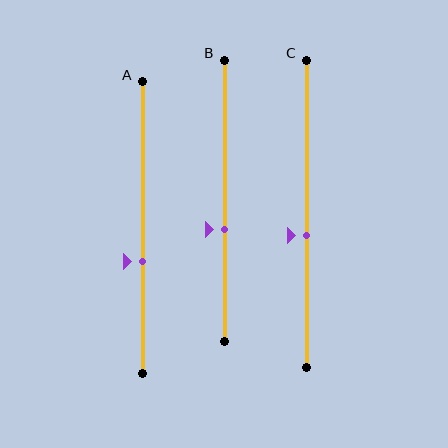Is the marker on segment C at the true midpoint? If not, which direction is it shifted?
No, the marker on segment C is shifted downward by about 7% of the segment length.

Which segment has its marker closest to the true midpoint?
Segment C has its marker closest to the true midpoint.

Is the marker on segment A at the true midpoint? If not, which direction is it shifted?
No, the marker on segment A is shifted downward by about 12% of the segment length.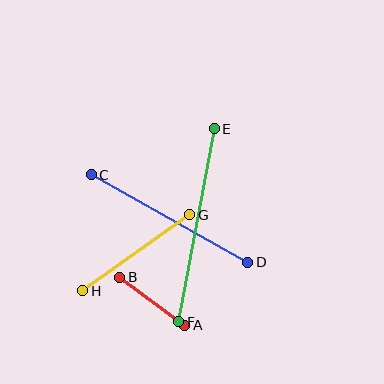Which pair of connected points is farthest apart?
Points E and F are farthest apart.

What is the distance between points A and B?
The distance is approximately 81 pixels.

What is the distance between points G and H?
The distance is approximately 131 pixels.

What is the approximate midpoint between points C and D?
The midpoint is at approximately (169, 218) pixels.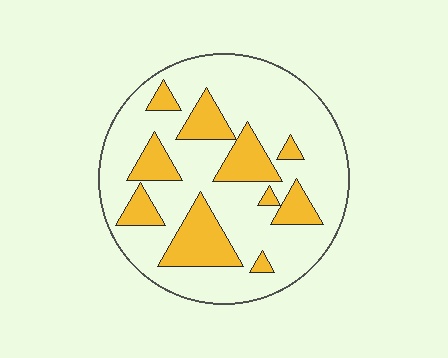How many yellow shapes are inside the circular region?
10.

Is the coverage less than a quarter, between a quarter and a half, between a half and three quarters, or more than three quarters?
Between a quarter and a half.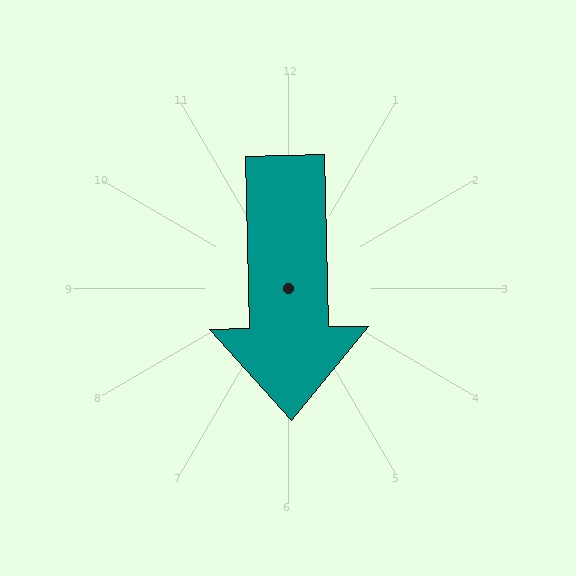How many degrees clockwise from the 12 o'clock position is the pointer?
Approximately 179 degrees.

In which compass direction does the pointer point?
South.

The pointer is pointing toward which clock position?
Roughly 6 o'clock.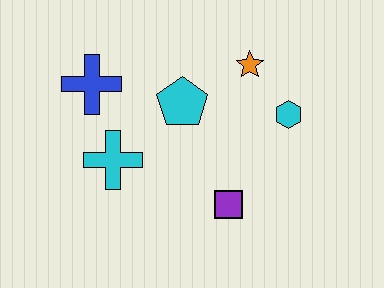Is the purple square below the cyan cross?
Yes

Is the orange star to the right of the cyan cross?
Yes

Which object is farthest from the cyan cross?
The cyan hexagon is farthest from the cyan cross.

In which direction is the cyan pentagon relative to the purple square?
The cyan pentagon is above the purple square.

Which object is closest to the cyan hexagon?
The orange star is closest to the cyan hexagon.